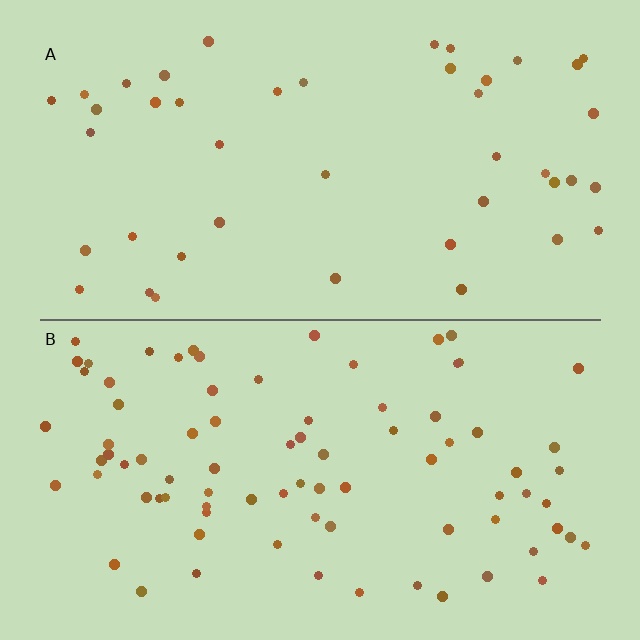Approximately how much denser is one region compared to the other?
Approximately 1.9× — region B over region A.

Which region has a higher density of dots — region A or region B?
B (the bottom).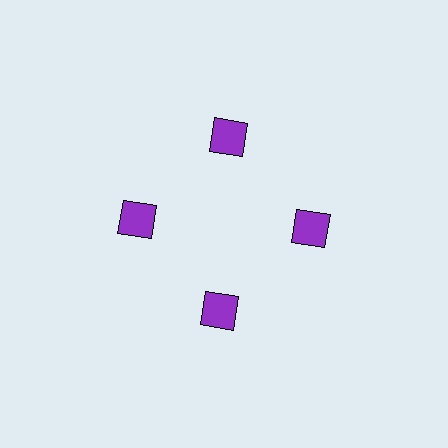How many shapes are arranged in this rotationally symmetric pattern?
There are 4 shapes, arranged in 4 groups of 1.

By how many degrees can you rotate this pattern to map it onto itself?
The pattern maps onto itself every 90 degrees of rotation.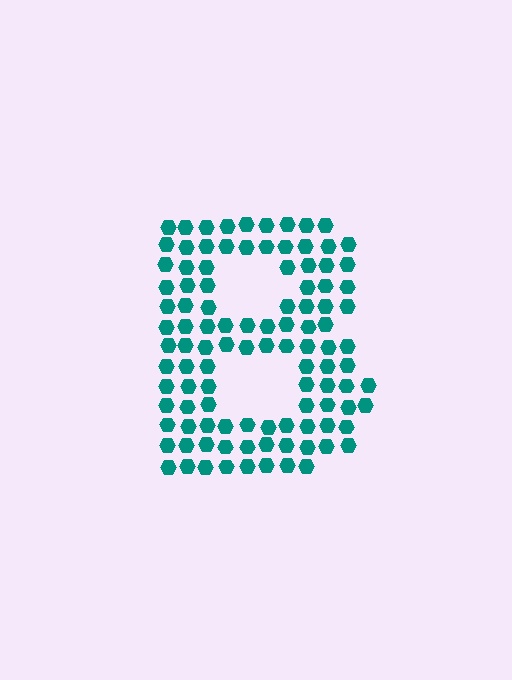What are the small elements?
The small elements are hexagons.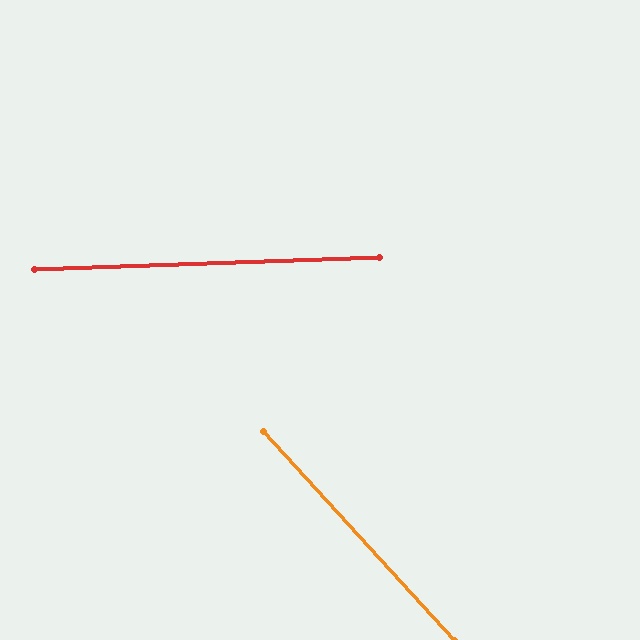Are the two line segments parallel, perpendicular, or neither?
Neither parallel nor perpendicular — they differ by about 49°.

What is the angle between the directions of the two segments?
Approximately 49 degrees.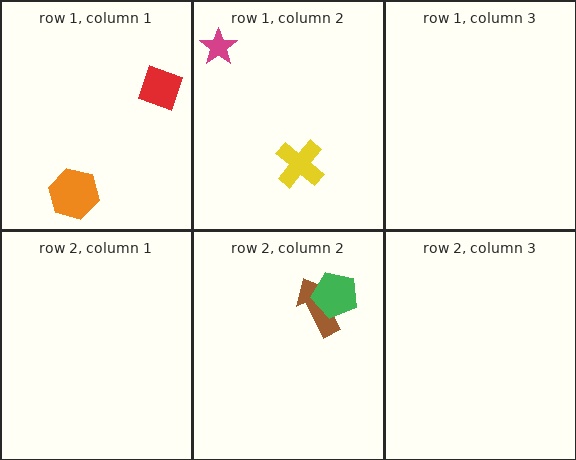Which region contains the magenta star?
The row 1, column 2 region.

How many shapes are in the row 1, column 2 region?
2.